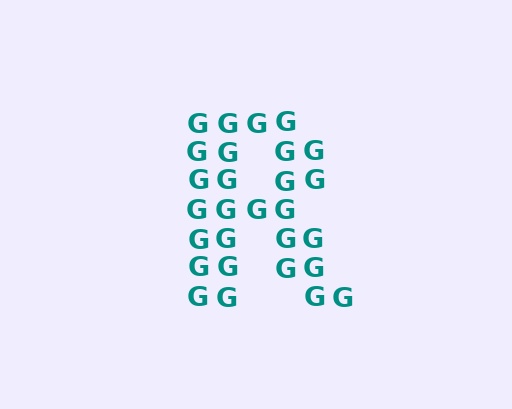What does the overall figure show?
The overall figure shows the letter R.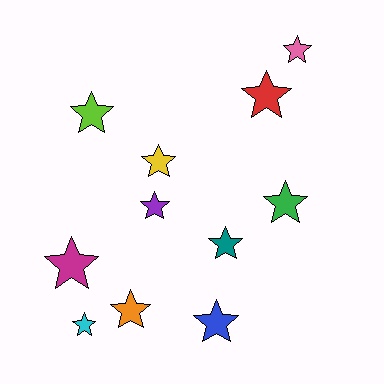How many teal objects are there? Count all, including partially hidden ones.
There is 1 teal object.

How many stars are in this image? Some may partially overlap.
There are 11 stars.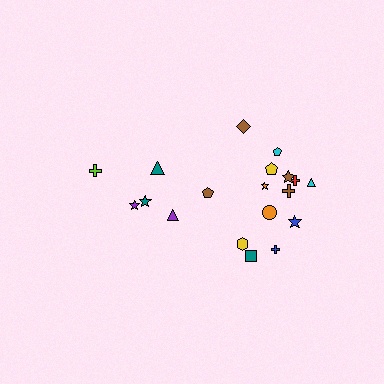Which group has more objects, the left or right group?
The right group.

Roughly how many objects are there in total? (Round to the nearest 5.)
Roughly 20 objects in total.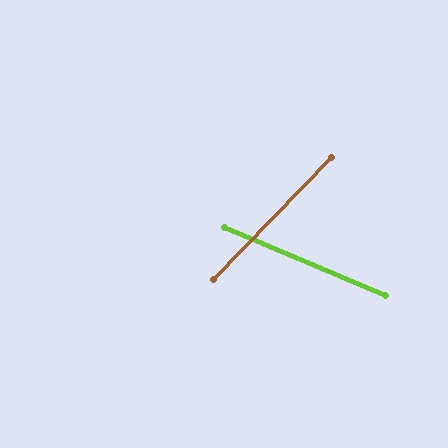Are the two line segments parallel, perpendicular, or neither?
Neither parallel nor perpendicular — they differ by about 69°.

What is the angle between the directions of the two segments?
Approximately 69 degrees.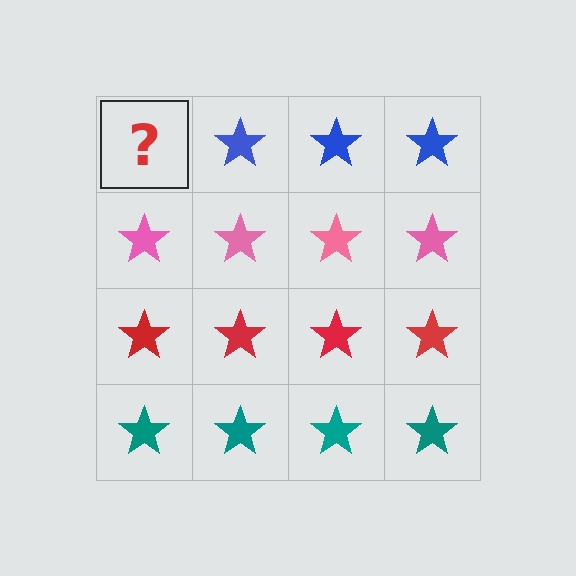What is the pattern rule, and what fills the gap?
The rule is that each row has a consistent color. The gap should be filled with a blue star.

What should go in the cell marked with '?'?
The missing cell should contain a blue star.